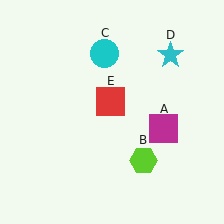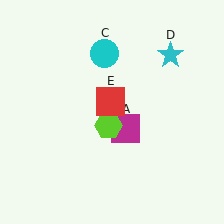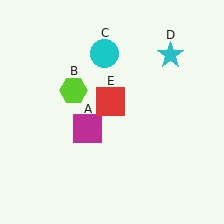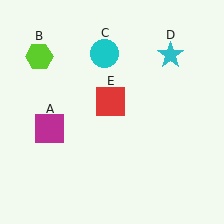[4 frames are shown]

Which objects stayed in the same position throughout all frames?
Cyan circle (object C) and cyan star (object D) and red square (object E) remained stationary.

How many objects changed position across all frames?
2 objects changed position: magenta square (object A), lime hexagon (object B).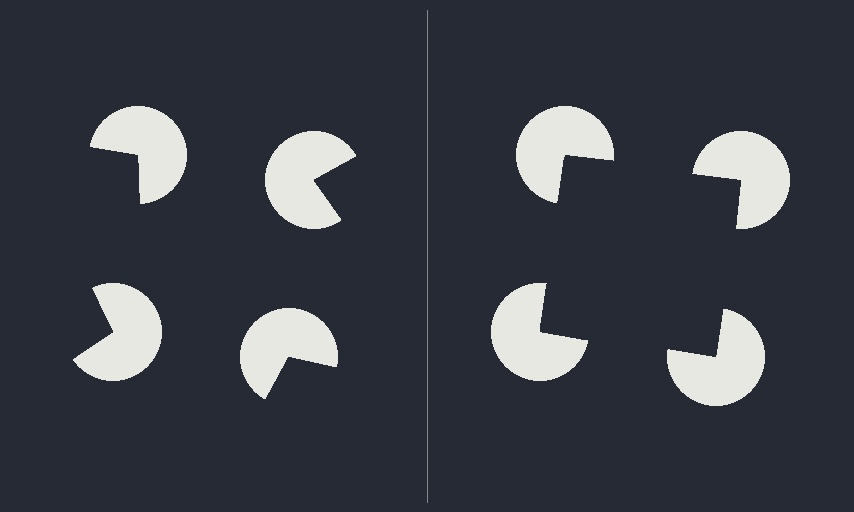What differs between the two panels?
The pac-man discs are positioned identically on both sides; only the wedge orientations differ. On the right they align to a square; on the left they are misaligned.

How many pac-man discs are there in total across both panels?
8 — 4 on each side.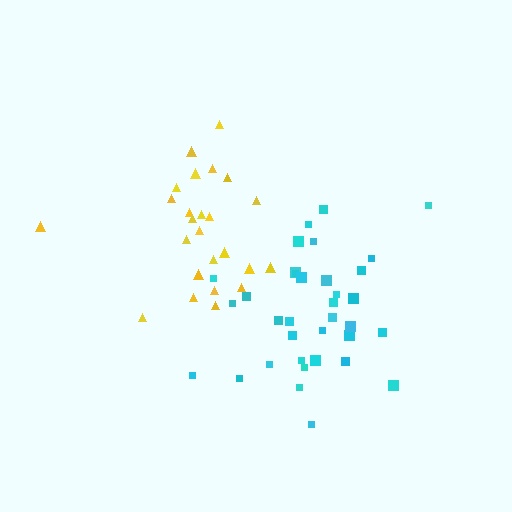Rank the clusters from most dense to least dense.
yellow, cyan.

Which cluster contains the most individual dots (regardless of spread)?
Cyan (35).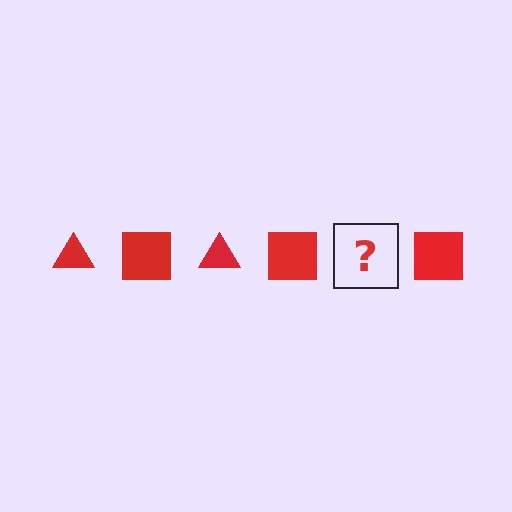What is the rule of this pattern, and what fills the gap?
The rule is that the pattern cycles through triangle, square shapes in red. The gap should be filled with a red triangle.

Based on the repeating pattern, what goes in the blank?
The blank should be a red triangle.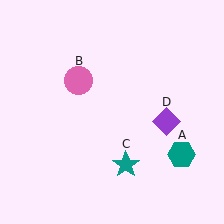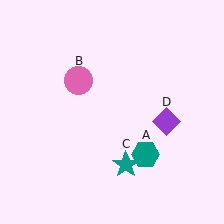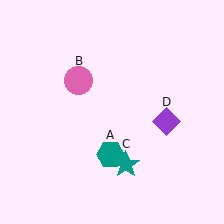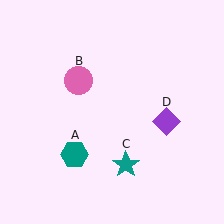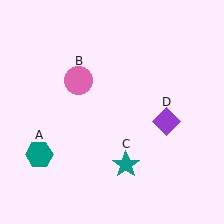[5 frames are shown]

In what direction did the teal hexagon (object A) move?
The teal hexagon (object A) moved left.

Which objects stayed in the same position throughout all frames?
Pink circle (object B) and teal star (object C) and purple diamond (object D) remained stationary.